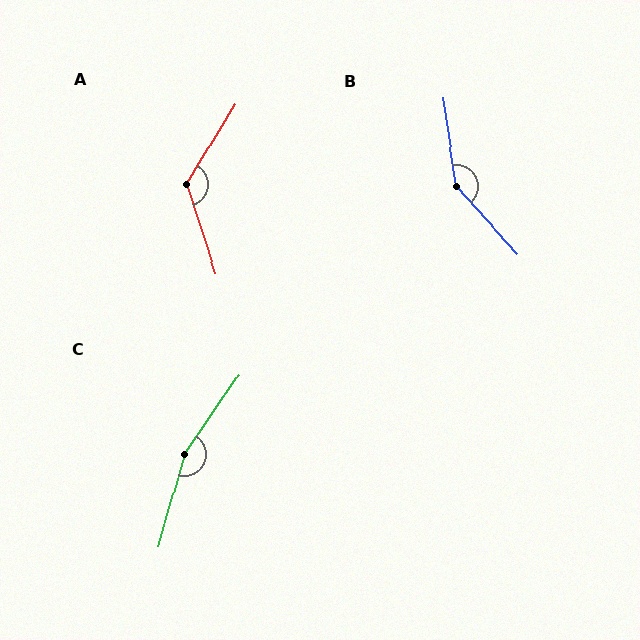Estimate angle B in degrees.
Approximately 146 degrees.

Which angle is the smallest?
A, at approximately 131 degrees.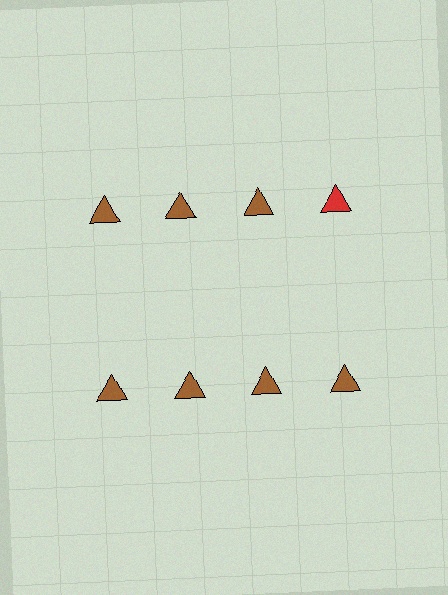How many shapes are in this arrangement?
There are 8 shapes arranged in a grid pattern.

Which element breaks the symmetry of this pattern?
The red triangle in the top row, second from right column breaks the symmetry. All other shapes are brown triangles.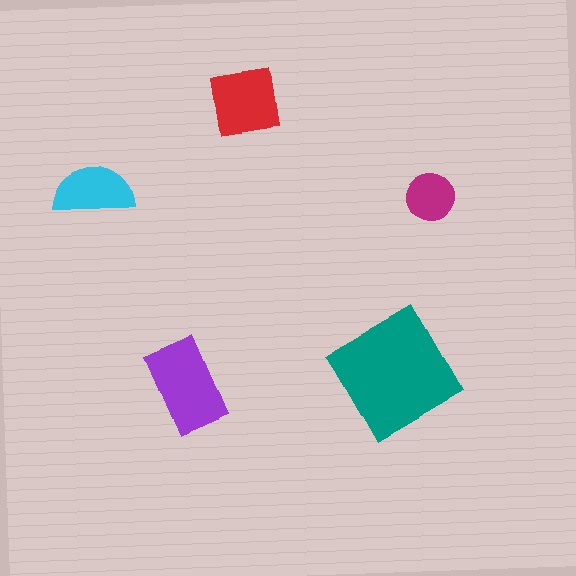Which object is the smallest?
The magenta circle.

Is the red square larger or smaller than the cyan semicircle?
Larger.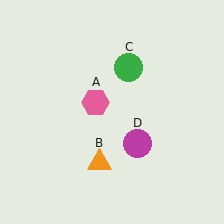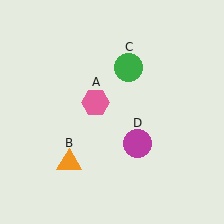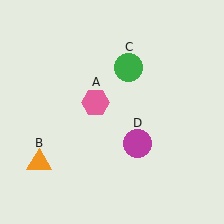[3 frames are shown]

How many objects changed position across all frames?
1 object changed position: orange triangle (object B).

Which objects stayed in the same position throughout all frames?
Pink hexagon (object A) and green circle (object C) and magenta circle (object D) remained stationary.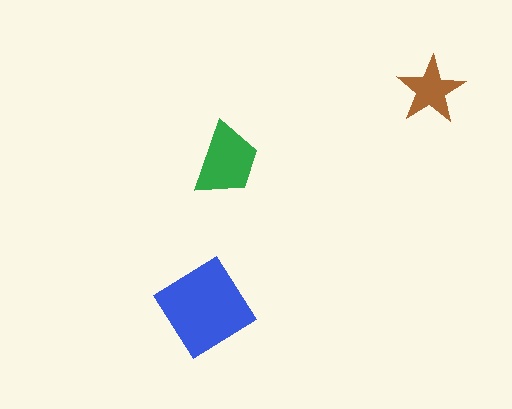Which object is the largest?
The blue diamond.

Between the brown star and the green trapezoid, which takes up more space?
The green trapezoid.